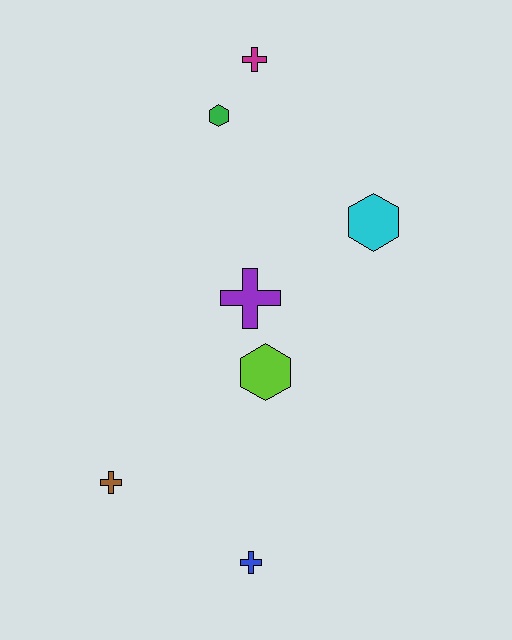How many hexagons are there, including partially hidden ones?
There are 3 hexagons.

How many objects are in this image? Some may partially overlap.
There are 7 objects.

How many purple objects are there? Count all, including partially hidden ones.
There is 1 purple object.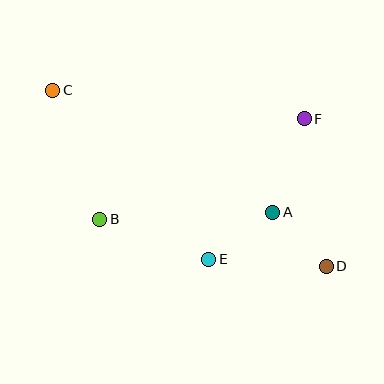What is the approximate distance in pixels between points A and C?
The distance between A and C is approximately 251 pixels.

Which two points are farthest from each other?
Points C and D are farthest from each other.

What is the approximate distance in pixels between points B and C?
The distance between B and C is approximately 137 pixels.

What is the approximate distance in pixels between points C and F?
The distance between C and F is approximately 253 pixels.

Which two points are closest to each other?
Points A and D are closest to each other.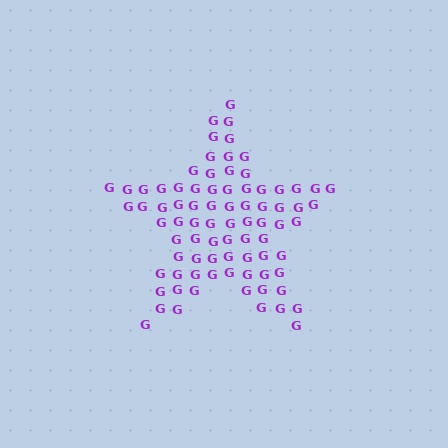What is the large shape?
The large shape is a star.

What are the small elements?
The small elements are letter G's.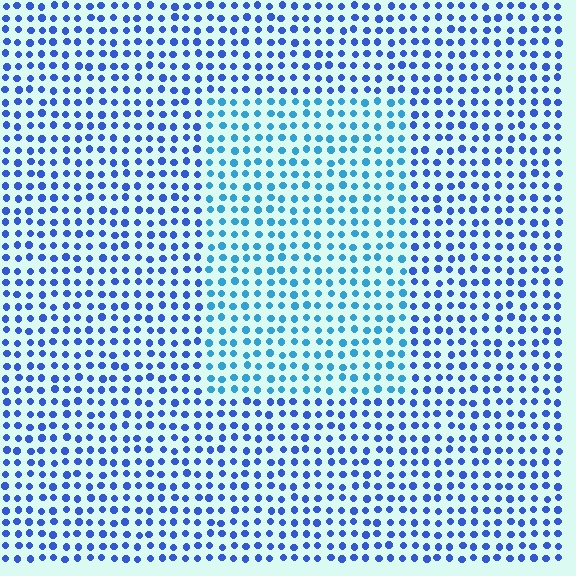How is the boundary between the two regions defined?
The boundary is defined purely by a slight shift in hue (about 28 degrees). Spacing, size, and orientation are identical on both sides.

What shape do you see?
I see a rectangle.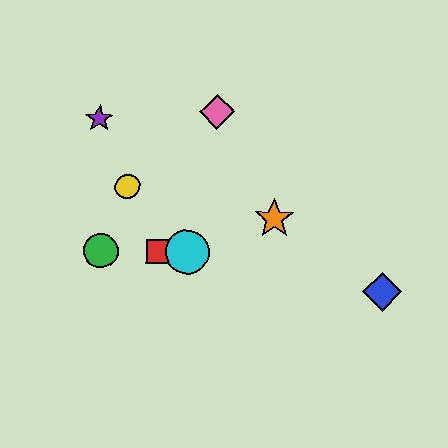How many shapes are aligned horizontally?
3 shapes (the red square, the green circle, the cyan circle) are aligned horizontally.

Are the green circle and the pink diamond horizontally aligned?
No, the green circle is at y≈251 and the pink diamond is at y≈112.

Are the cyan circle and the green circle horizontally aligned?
Yes, both are at y≈252.